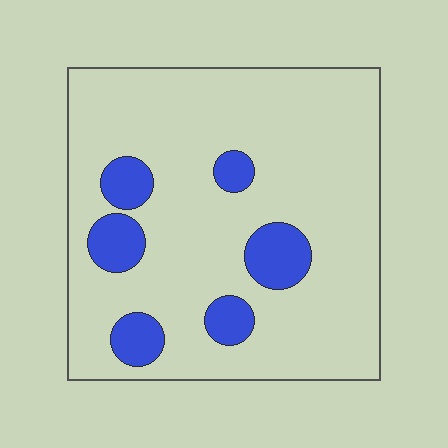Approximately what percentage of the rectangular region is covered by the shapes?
Approximately 15%.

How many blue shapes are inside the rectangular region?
6.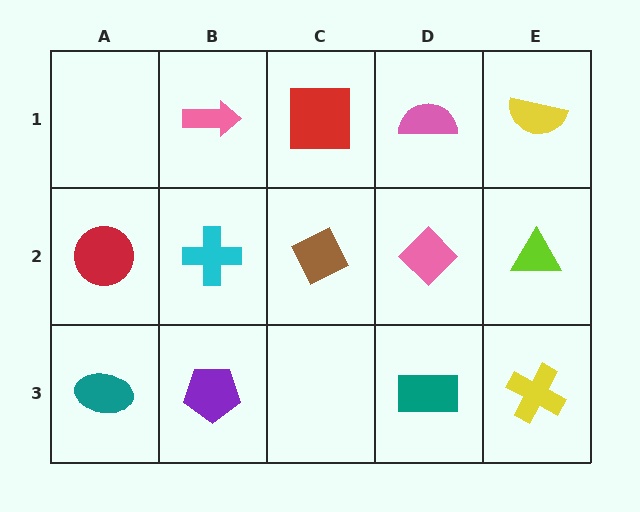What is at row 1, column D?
A pink semicircle.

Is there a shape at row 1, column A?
No, that cell is empty.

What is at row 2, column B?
A cyan cross.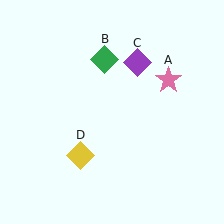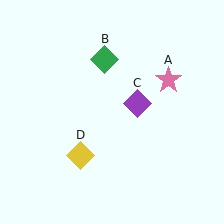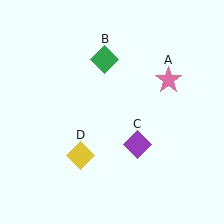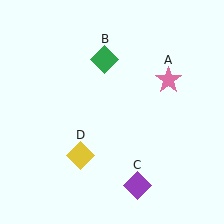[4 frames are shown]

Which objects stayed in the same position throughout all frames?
Pink star (object A) and green diamond (object B) and yellow diamond (object D) remained stationary.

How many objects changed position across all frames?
1 object changed position: purple diamond (object C).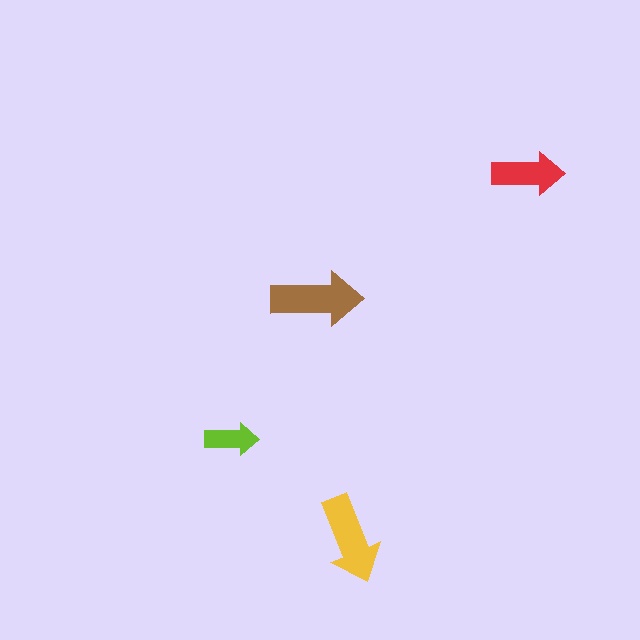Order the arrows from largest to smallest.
the brown one, the yellow one, the red one, the lime one.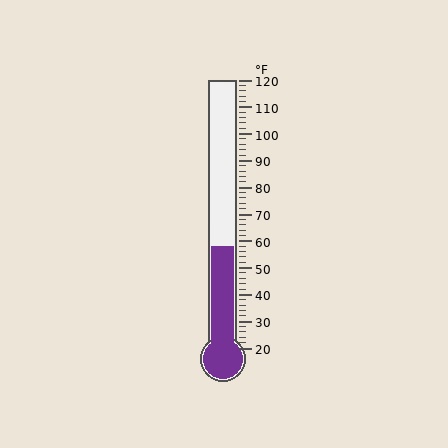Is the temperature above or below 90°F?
The temperature is below 90°F.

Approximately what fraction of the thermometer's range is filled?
The thermometer is filled to approximately 40% of its range.